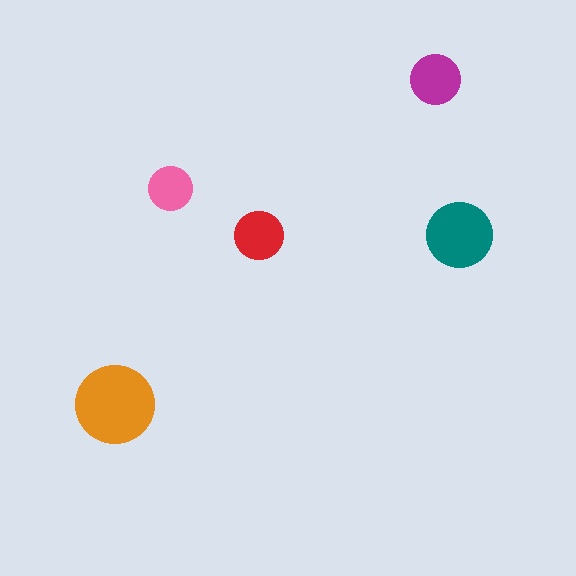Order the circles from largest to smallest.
the orange one, the teal one, the magenta one, the red one, the pink one.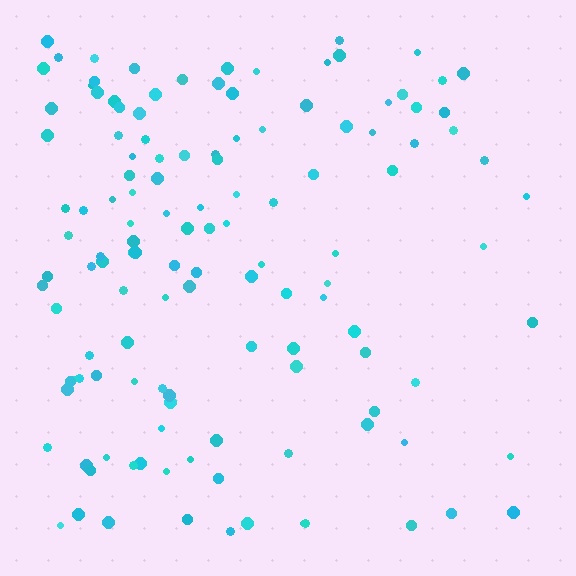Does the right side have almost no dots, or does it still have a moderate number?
Still a moderate number, just noticeably fewer than the left.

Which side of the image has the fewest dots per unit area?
The right.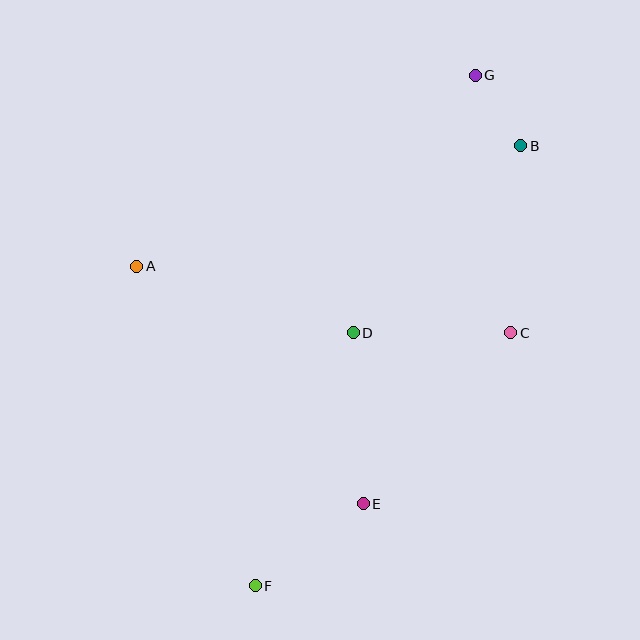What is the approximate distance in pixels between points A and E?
The distance between A and E is approximately 328 pixels.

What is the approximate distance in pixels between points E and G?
The distance between E and G is approximately 443 pixels.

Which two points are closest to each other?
Points B and G are closest to each other.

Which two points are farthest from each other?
Points F and G are farthest from each other.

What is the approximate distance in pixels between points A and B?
The distance between A and B is approximately 402 pixels.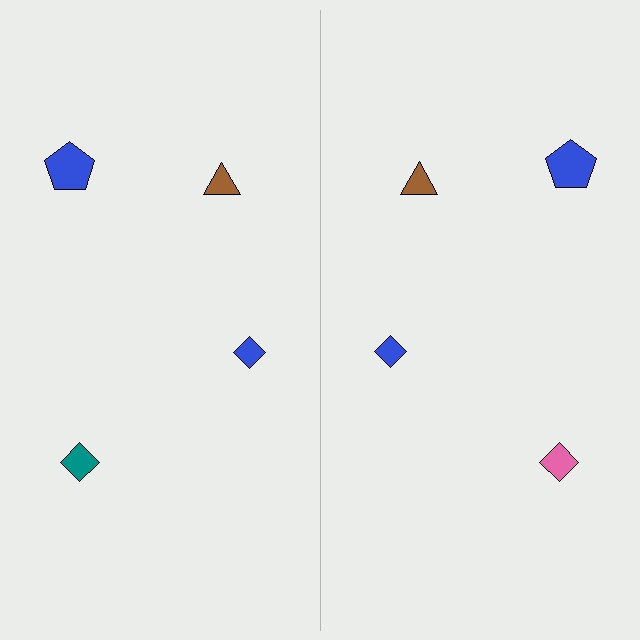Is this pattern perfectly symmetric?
No, the pattern is not perfectly symmetric. The pink diamond on the right side breaks the symmetry — its mirror counterpart is teal.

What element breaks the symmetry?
The pink diamond on the right side breaks the symmetry — its mirror counterpart is teal.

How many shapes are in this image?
There are 8 shapes in this image.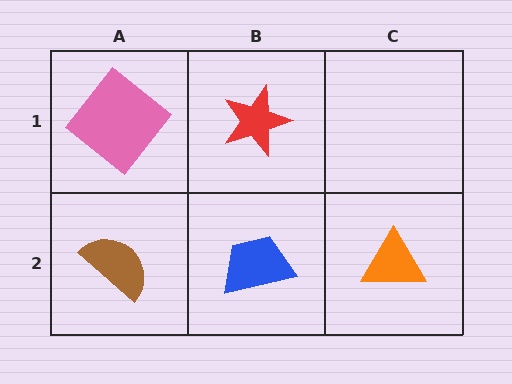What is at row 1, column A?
A pink diamond.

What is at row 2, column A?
A brown semicircle.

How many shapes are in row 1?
2 shapes.